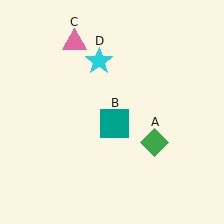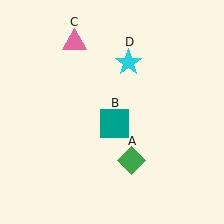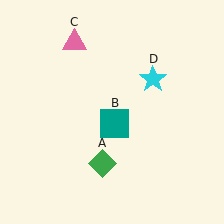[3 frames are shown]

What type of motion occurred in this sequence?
The green diamond (object A), cyan star (object D) rotated clockwise around the center of the scene.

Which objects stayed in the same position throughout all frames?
Teal square (object B) and pink triangle (object C) remained stationary.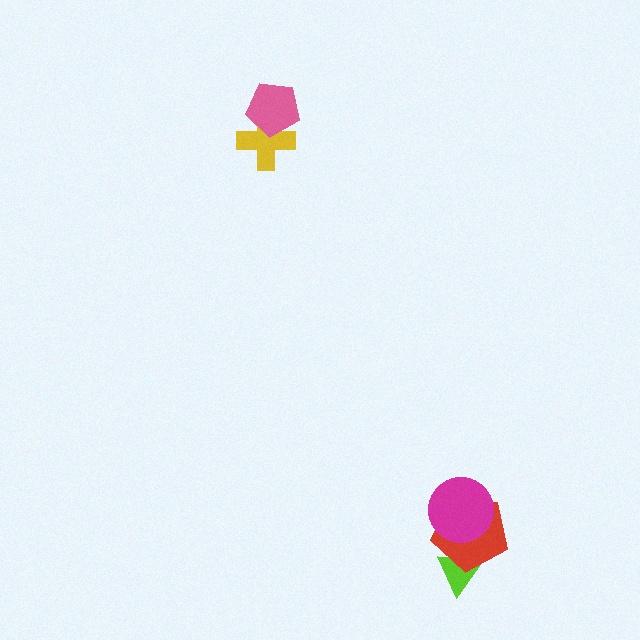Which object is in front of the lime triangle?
The red pentagon is in front of the lime triangle.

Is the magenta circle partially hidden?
No, no other shape covers it.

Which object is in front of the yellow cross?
The pink pentagon is in front of the yellow cross.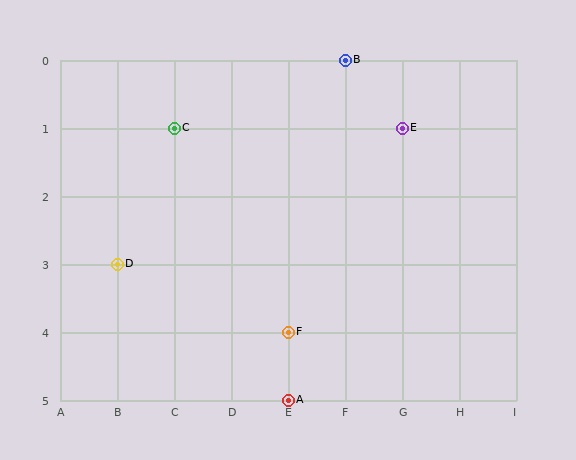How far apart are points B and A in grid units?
Points B and A are 1 column and 5 rows apart (about 5.1 grid units diagonally).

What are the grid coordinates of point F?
Point F is at grid coordinates (E, 4).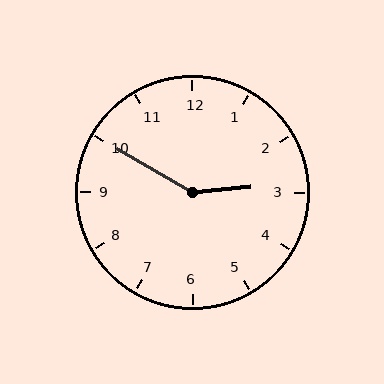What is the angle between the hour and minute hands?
Approximately 145 degrees.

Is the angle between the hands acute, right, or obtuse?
It is obtuse.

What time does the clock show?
2:50.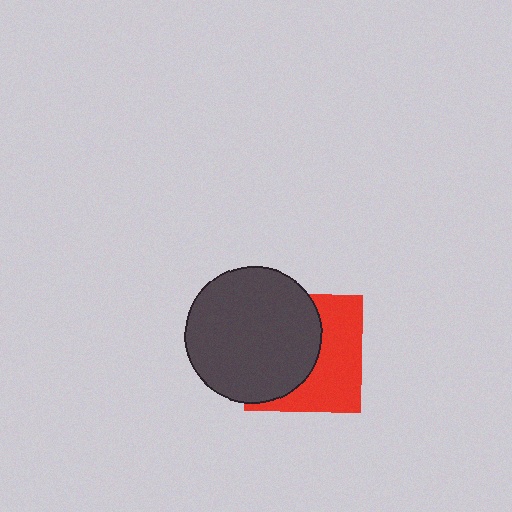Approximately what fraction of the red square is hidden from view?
Roughly 53% of the red square is hidden behind the dark gray circle.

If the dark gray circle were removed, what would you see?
You would see the complete red square.